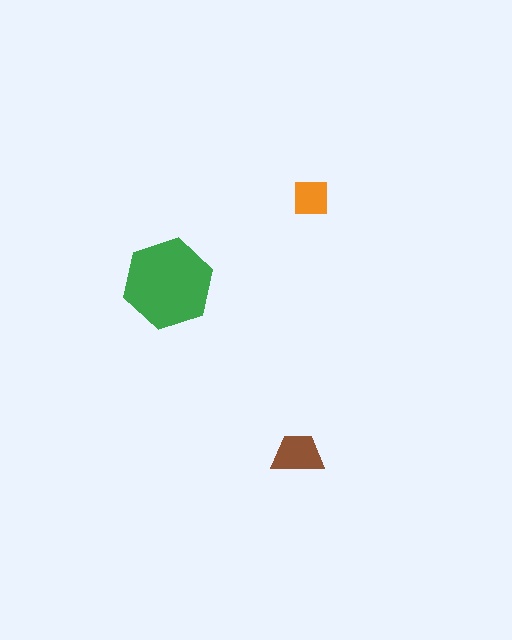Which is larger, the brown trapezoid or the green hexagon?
The green hexagon.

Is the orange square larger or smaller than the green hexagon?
Smaller.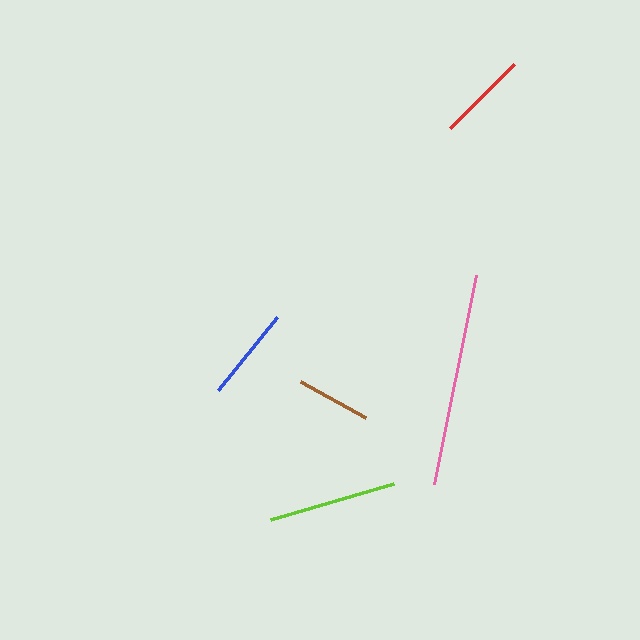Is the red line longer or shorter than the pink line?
The pink line is longer than the red line.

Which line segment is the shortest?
The brown line is the shortest at approximately 75 pixels.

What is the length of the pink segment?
The pink segment is approximately 213 pixels long.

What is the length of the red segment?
The red segment is approximately 90 pixels long.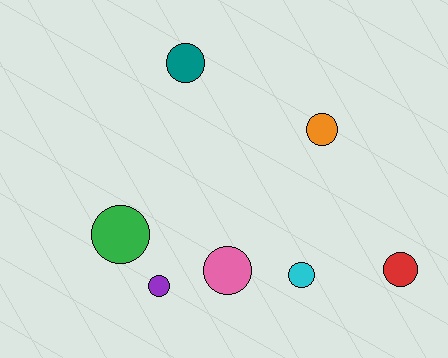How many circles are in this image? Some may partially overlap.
There are 7 circles.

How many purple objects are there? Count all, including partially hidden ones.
There is 1 purple object.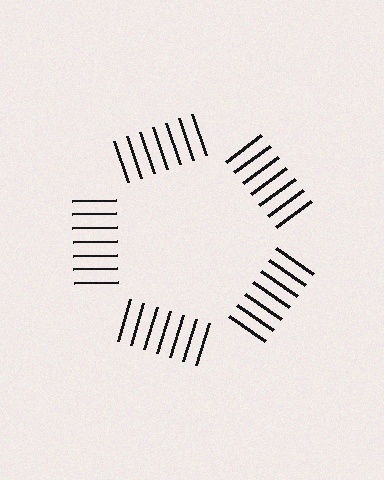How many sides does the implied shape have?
5 sides — the line-ends trace a pentagon.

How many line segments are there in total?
35 — 7 along each of the 5 edges.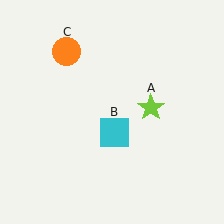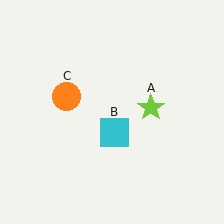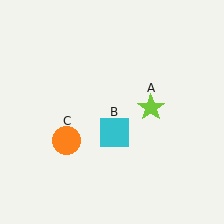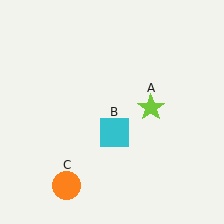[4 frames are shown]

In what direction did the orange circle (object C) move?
The orange circle (object C) moved down.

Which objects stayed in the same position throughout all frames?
Lime star (object A) and cyan square (object B) remained stationary.